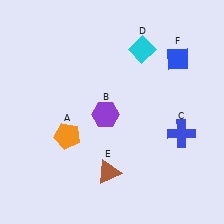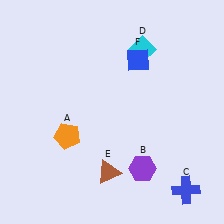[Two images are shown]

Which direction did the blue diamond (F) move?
The blue diamond (F) moved left.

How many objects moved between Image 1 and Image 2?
3 objects moved between the two images.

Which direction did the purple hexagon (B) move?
The purple hexagon (B) moved down.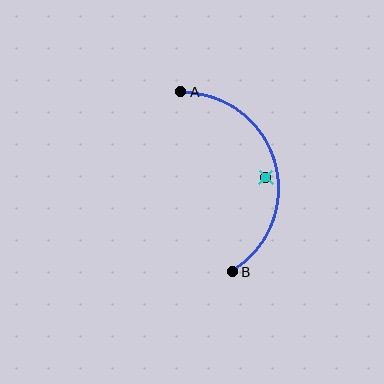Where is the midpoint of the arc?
The arc midpoint is the point on the curve farthest from the straight line joining A and B. It sits to the right of that line.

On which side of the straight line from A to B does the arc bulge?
The arc bulges to the right of the straight line connecting A and B.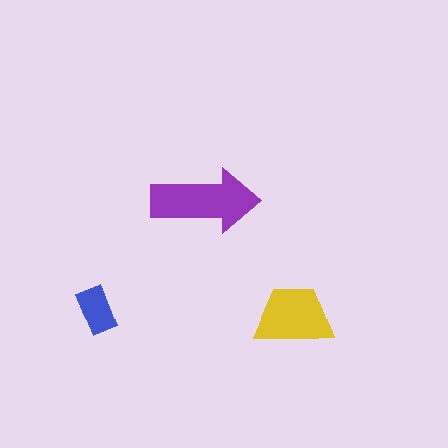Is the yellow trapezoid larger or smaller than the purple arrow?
Smaller.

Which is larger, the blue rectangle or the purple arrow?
The purple arrow.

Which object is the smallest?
The blue rectangle.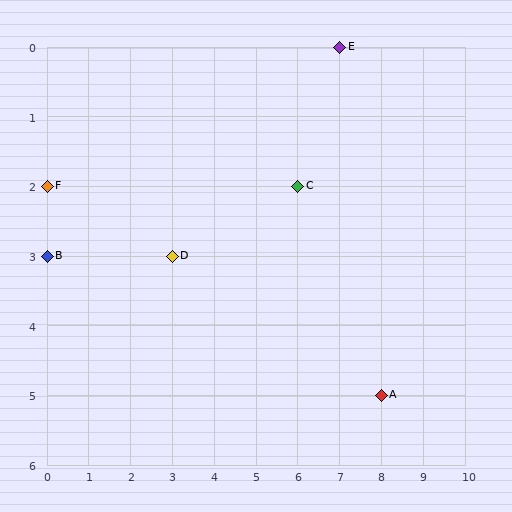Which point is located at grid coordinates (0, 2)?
Point F is at (0, 2).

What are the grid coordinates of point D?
Point D is at grid coordinates (3, 3).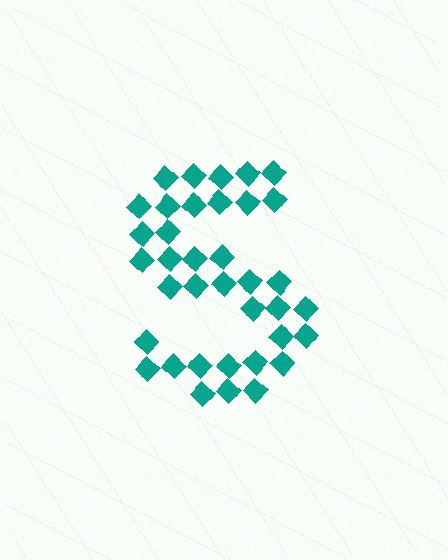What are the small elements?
The small elements are diamonds.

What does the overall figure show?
The overall figure shows the letter S.